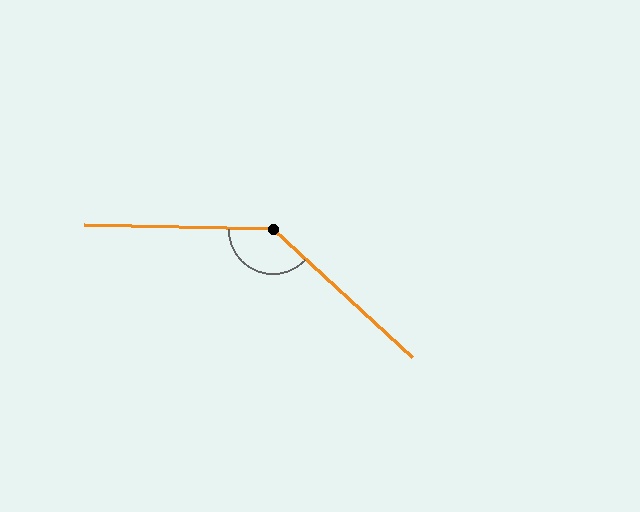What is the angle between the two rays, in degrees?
Approximately 139 degrees.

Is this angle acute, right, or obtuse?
It is obtuse.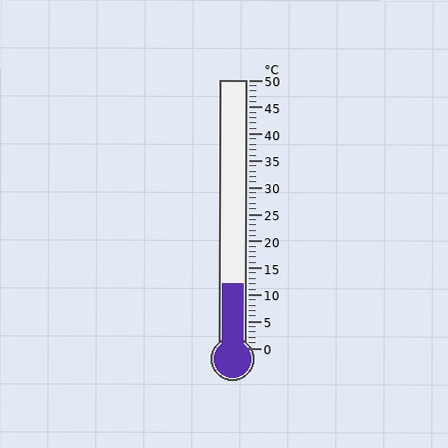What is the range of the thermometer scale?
The thermometer scale ranges from 0°C to 50°C.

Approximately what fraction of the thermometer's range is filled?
The thermometer is filled to approximately 25% of its range.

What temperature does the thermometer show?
The thermometer shows approximately 12°C.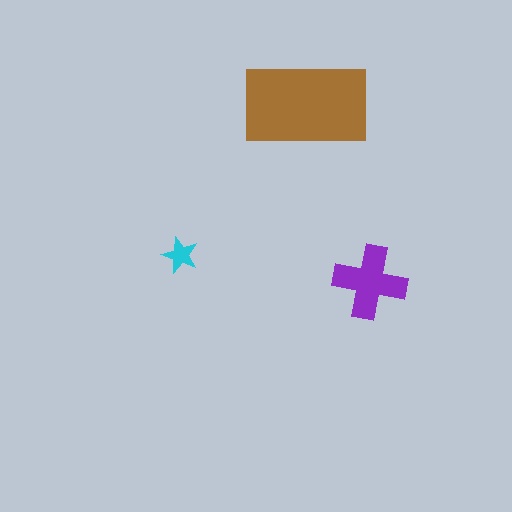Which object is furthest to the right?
The purple cross is rightmost.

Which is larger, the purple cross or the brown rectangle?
The brown rectangle.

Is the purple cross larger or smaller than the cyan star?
Larger.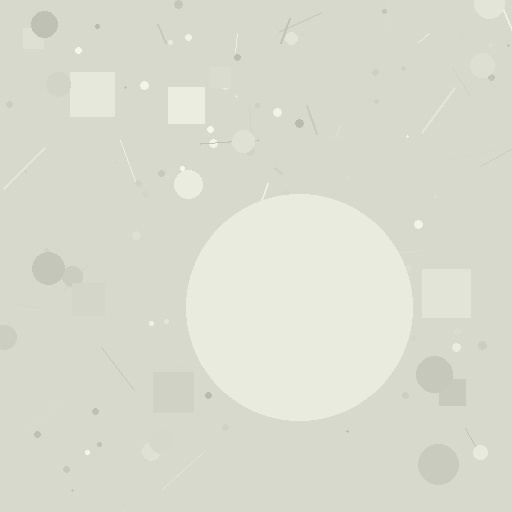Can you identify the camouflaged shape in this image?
The camouflaged shape is a circle.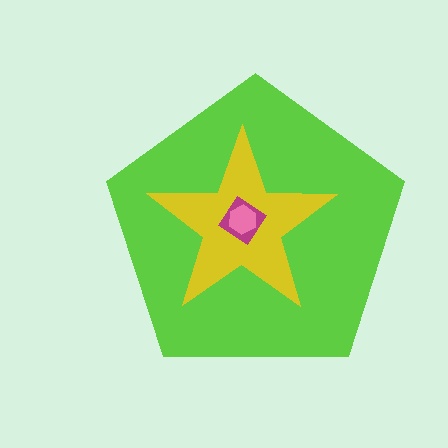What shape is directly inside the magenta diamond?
The pink hexagon.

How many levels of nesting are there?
4.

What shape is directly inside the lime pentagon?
The yellow star.